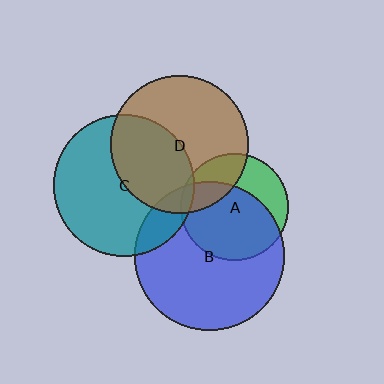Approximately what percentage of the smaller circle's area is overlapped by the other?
Approximately 10%.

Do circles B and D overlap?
Yes.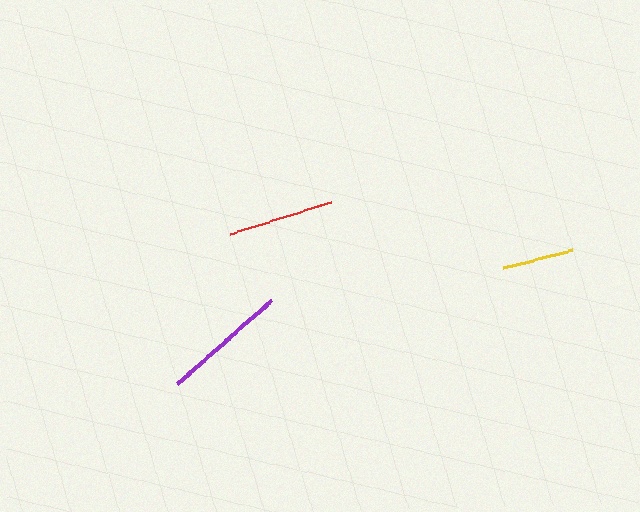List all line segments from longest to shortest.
From longest to shortest: purple, red, yellow.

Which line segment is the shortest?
The yellow line is the shortest at approximately 71 pixels.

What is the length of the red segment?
The red segment is approximately 107 pixels long.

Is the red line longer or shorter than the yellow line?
The red line is longer than the yellow line.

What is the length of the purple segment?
The purple segment is approximately 126 pixels long.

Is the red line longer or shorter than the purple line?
The purple line is longer than the red line.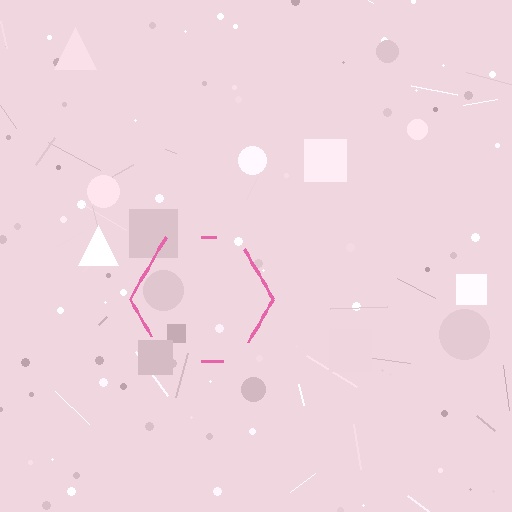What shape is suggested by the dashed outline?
The dashed outline suggests a hexagon.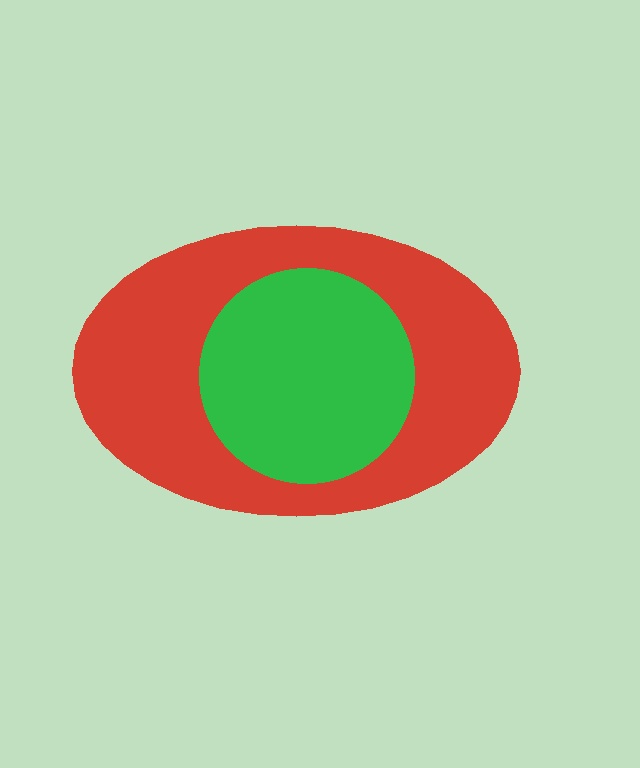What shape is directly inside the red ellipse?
The green circle.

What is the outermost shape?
The red ellipse.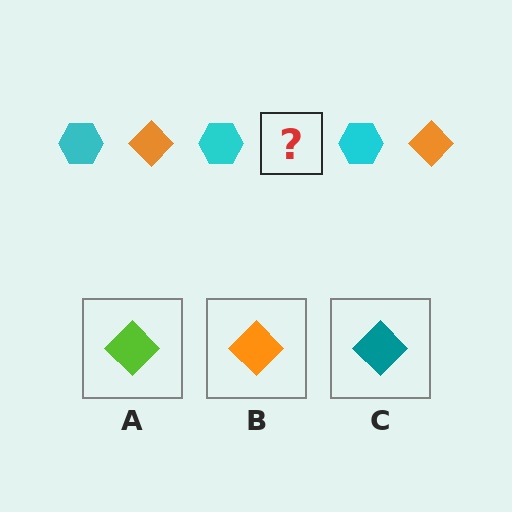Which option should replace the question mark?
Option B.